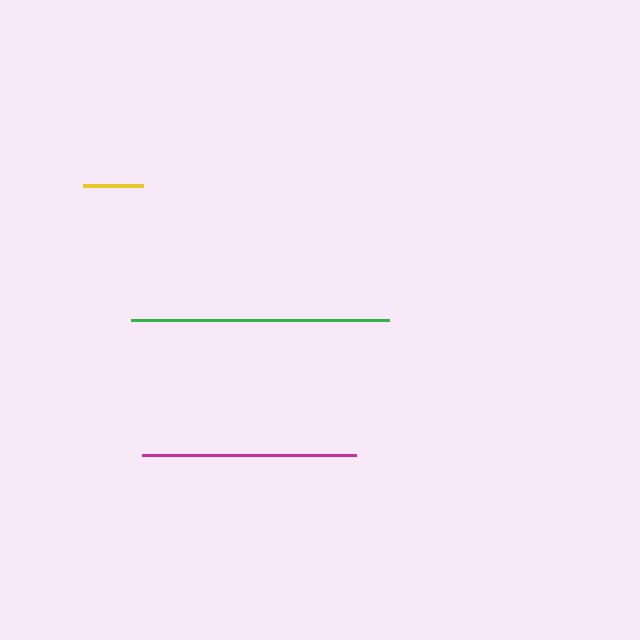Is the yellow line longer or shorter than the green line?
The green line is longer than the yellow line.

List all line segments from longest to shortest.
From longest to shortest: green, magenta, yellow.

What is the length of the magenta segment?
The magenta segment is approximately 215 pixels long.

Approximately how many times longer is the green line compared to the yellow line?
The green line is approximately 4.3 times the length of the yellow line.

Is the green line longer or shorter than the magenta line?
The green line is longer than the magenta line.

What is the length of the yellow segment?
The yellow segment is approximately 60 pixels long.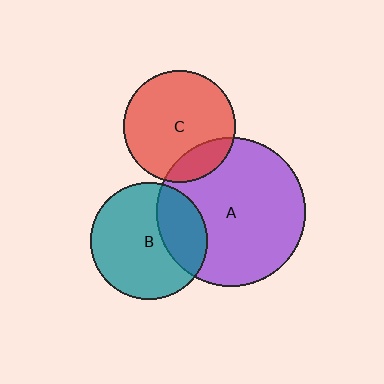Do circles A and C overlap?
Yes.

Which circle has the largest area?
Circle A (purple).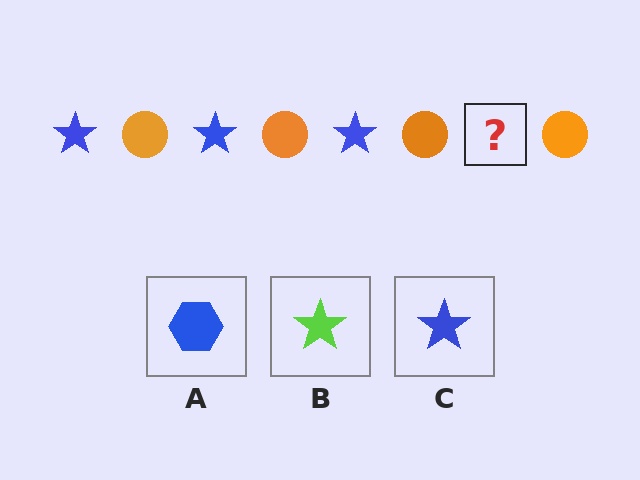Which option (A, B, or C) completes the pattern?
C.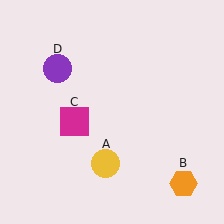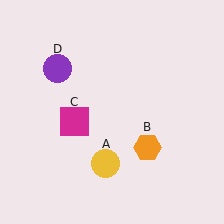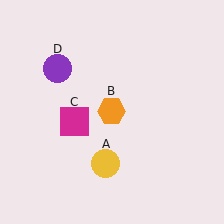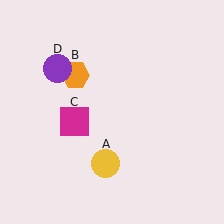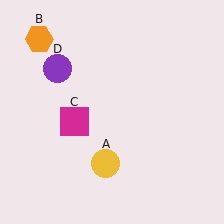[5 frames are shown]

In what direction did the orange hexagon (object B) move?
The orange hexagon (object B) moved up and to the left.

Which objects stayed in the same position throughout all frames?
Yellow circle (object A) and magenta square (object C) and purple circle (object D) remained stationary.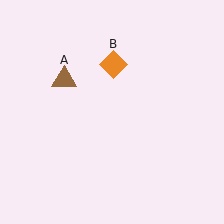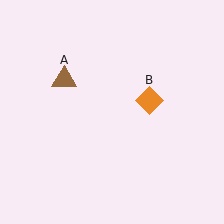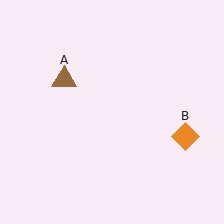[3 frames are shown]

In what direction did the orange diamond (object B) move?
The orange diamond (object B) moved down and to the right.